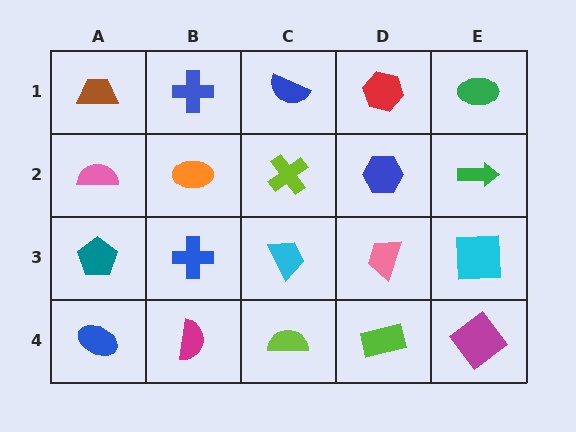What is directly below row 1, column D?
A blue hexagon.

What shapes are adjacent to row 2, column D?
A red hexagon (row 1, column D), a pink trapezoid (row 3, column D), a lime cross (row 2, column C), a green arrow (row 2, column E).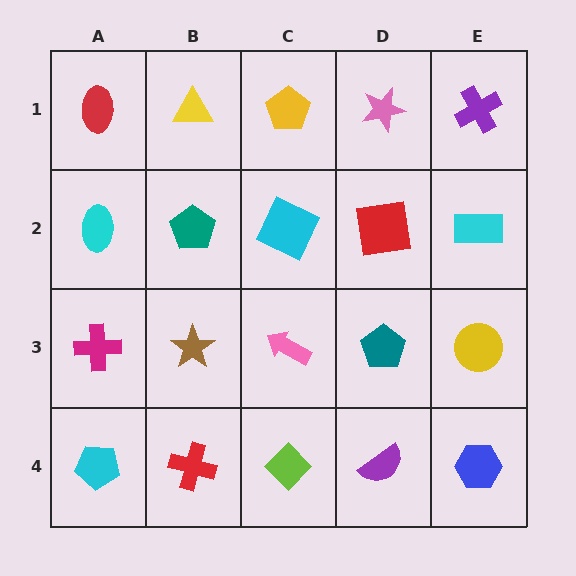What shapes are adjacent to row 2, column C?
A yellow pentagon (row 1, column C), a pink arrow (row 3, column C), a teal pentagon (row 2, column B), a red square (row 2, column D).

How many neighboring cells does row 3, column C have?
4.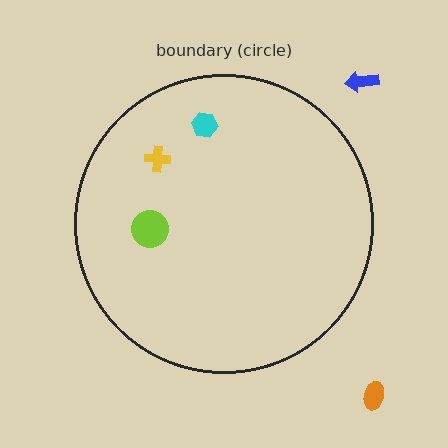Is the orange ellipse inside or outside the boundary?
Outside.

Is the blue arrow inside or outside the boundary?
Outside.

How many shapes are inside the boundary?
3 inside, 2 outside.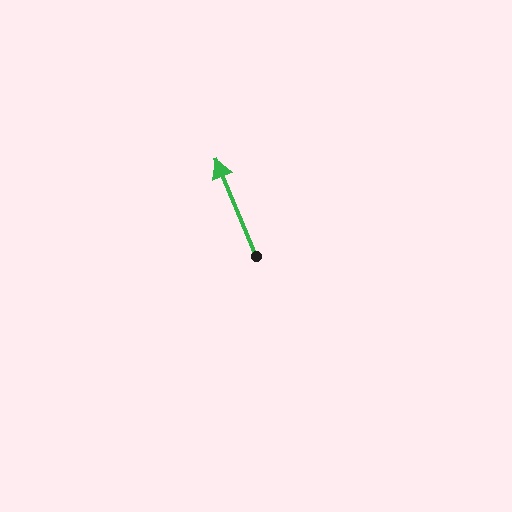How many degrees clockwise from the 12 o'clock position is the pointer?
Approximately 337 degrees.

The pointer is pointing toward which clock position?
Roughly 11 o'clock.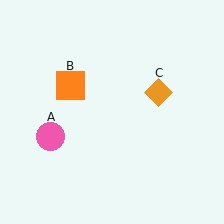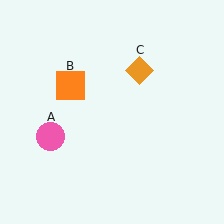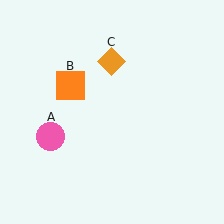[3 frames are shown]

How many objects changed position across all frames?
1 object changed position: orange diamond (object C).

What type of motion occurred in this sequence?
The orange diamond (object C) rotated counterclockwise around the center of the scene.